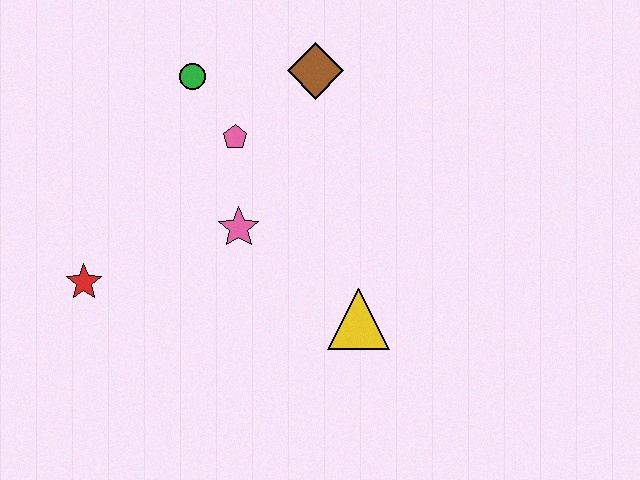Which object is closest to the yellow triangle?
The pink star is closest to the yellow triangle.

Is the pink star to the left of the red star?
No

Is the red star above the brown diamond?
No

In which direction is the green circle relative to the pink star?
The green circle is above the pink star.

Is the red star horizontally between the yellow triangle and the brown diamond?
No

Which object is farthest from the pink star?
The brown diamond is farthest from the pink star.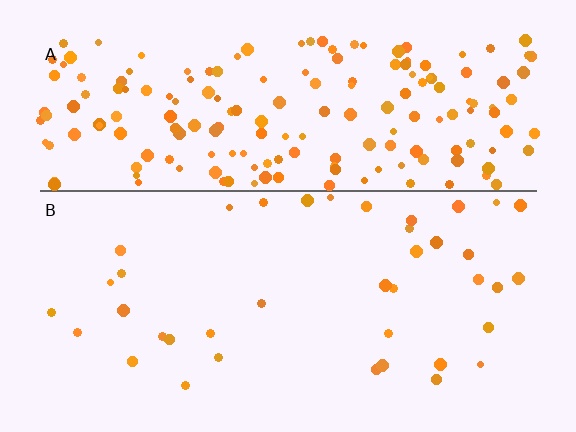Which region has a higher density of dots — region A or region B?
A (the top).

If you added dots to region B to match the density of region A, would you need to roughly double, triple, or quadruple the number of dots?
Approximately quadruple.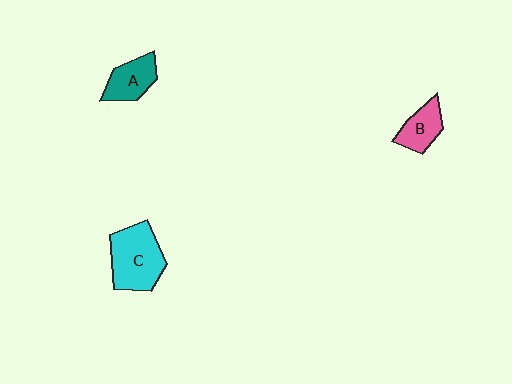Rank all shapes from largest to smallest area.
From largest to smallest: C (cyan), A (teal), B (pink).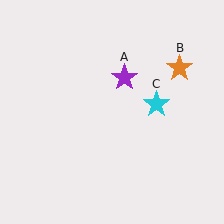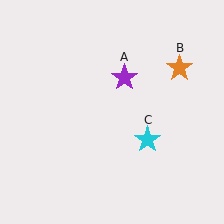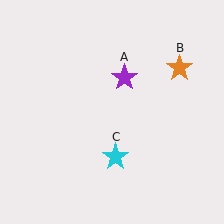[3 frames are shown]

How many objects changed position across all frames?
1 object changed position: cyan star (object C).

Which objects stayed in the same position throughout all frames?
Purple star (object A) and orange star (object B) remained stationary.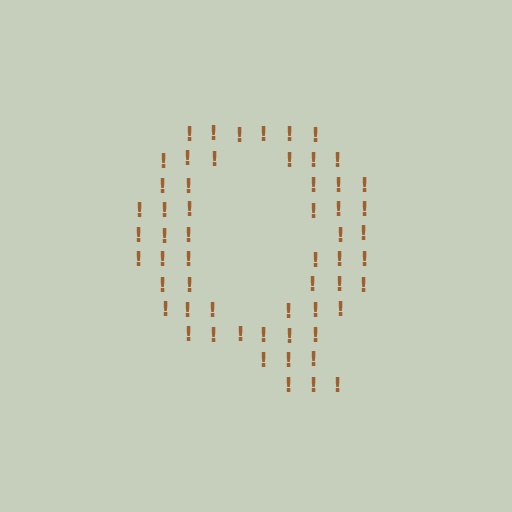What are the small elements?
The small elements are exclamation marks.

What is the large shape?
The large shape is the letter Q.